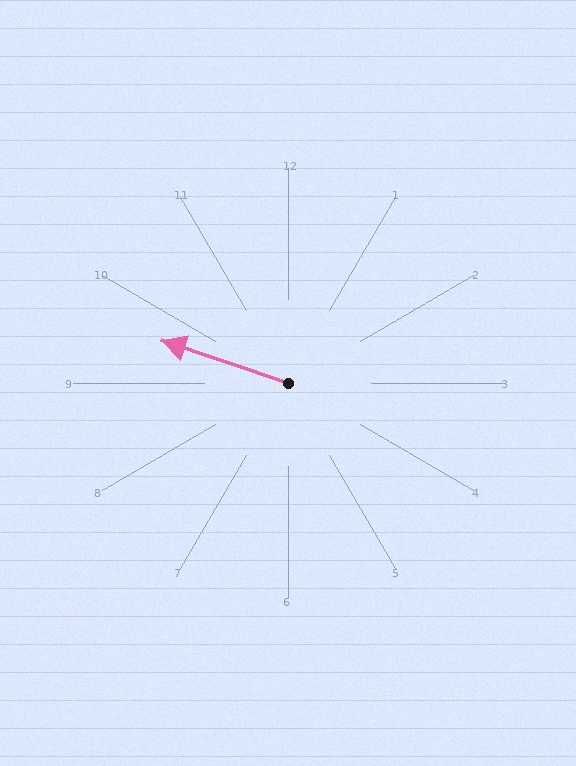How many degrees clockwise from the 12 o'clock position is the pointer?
Approximately 289 degrees.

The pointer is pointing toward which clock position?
Roughly 10 o'clock.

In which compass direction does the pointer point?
West.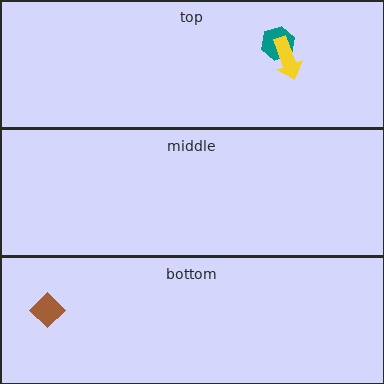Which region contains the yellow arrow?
The top region.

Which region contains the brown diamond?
The bottom region.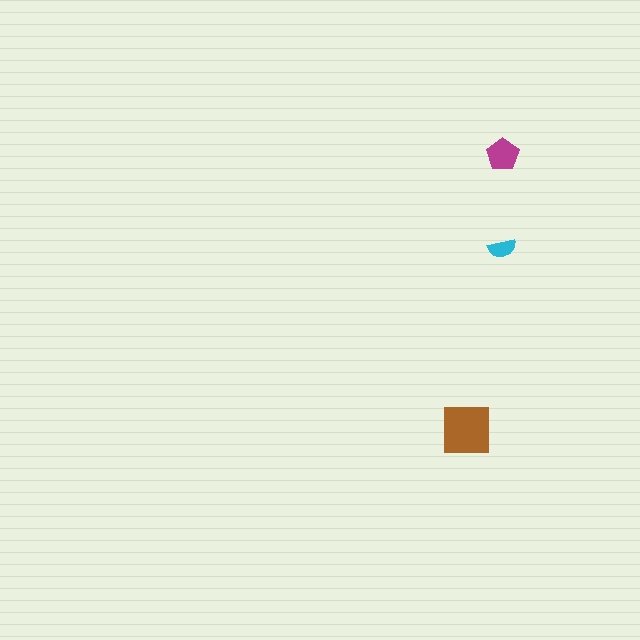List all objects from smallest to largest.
The cyan semicircle, the magenta pentagon, the brown square.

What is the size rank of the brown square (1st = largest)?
1st.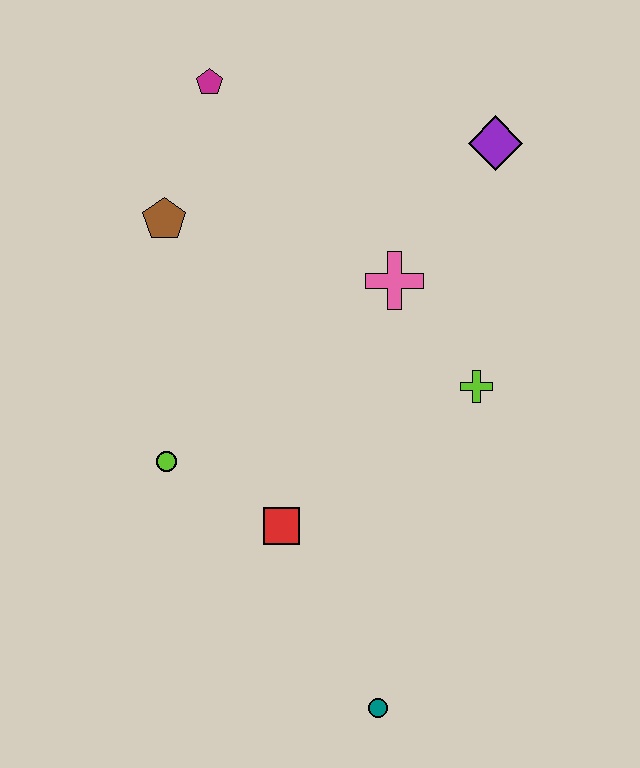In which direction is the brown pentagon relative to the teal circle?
The brown pentagon is above the teal circle.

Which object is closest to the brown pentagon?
The magenta pentagon is closest to the brown pentagon.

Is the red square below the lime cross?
Yes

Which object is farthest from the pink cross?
The teal circle is farthest from the pink cross.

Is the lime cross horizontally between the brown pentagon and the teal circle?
No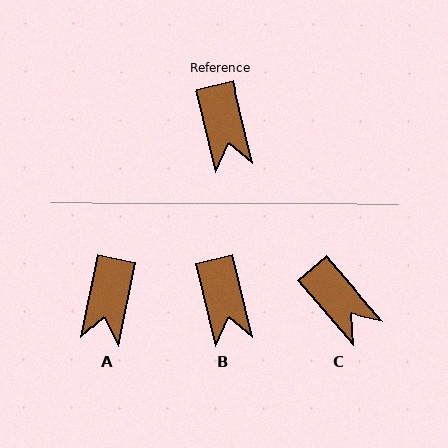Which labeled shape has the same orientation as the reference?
B.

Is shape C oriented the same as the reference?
No, it is off by about 27 degrees.